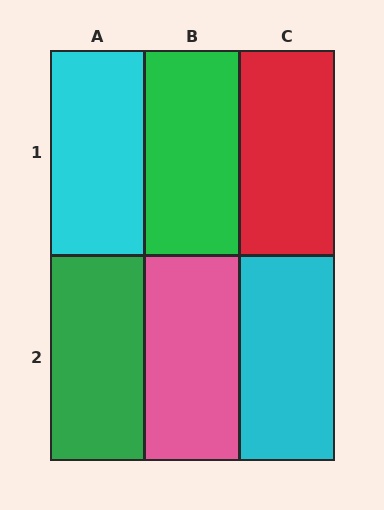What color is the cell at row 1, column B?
Green.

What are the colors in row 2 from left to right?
Green, pink, cyan.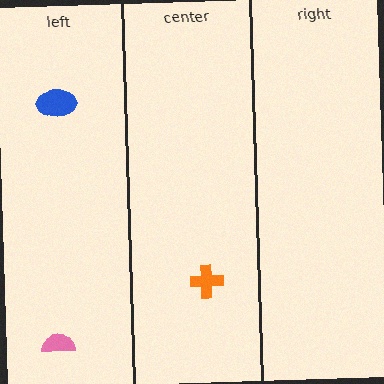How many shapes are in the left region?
2.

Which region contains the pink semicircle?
The left region.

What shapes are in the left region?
The pink semicircle, the blue ellipse.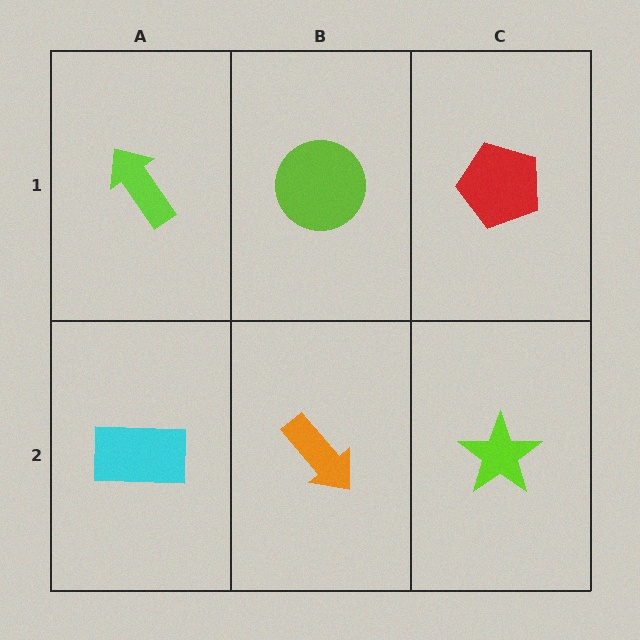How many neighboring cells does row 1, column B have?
3.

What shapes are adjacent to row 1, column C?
A lime star (row 2, column C), a lime circle (row 1, column B).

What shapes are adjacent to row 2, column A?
A lime arrow (row 1, column A), an orange arrow (row 2, column B).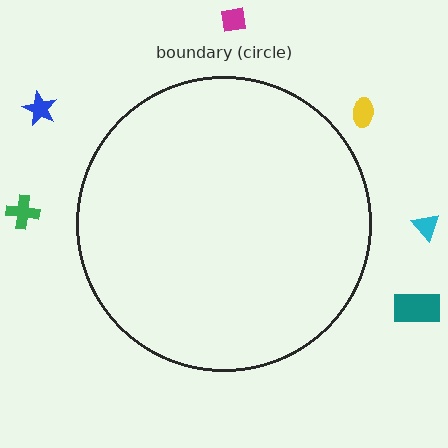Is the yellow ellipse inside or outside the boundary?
Outside.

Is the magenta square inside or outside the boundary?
Outside.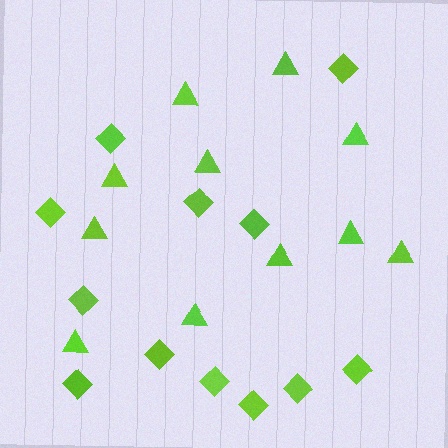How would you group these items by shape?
There are 2 groups: one group of triangles (11) and one group of diamonds (12).